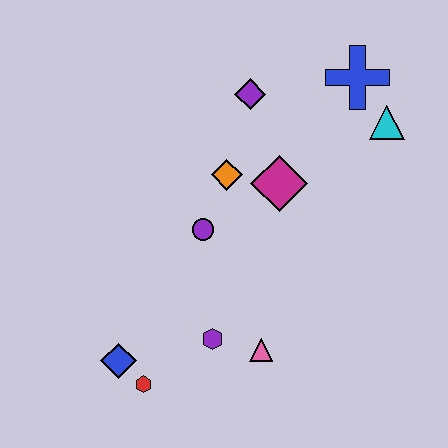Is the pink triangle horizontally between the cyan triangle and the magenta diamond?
No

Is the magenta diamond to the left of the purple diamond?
No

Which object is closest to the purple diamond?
The orange diamond is closest to the purple diamond.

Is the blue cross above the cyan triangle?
Yes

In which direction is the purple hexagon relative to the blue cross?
The purple hexagon is below the blue cross.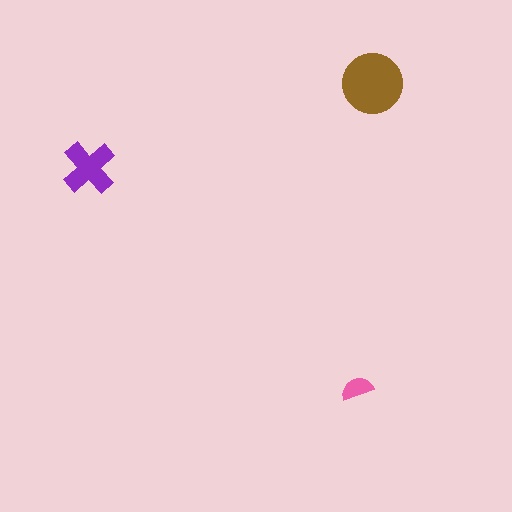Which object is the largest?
The brown circle.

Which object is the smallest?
The pink semicircle.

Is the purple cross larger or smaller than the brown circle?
Smaller.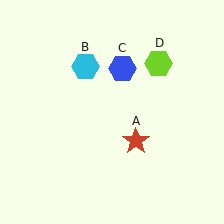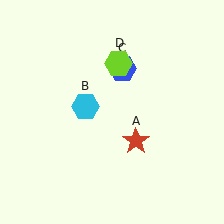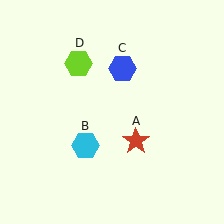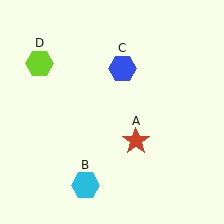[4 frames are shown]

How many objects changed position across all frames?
2 objects changed position: cyan hexagon (object B), lime hexagon (object D).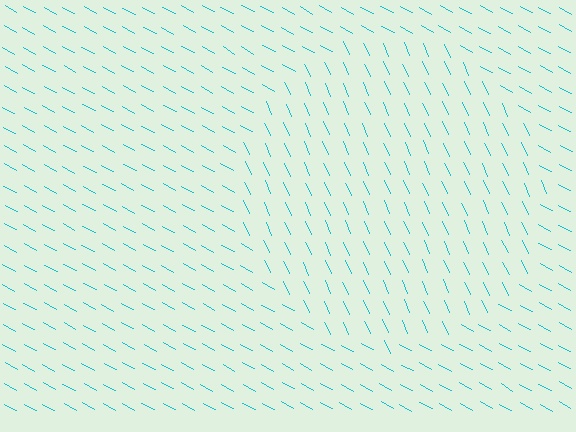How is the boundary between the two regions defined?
The boundary is defined purely by a change in line orientation (approximately 38 degrees difference). All lines are the same color and thickness.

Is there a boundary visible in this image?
Yes, there is a texture boundary formed by a change in line orientation.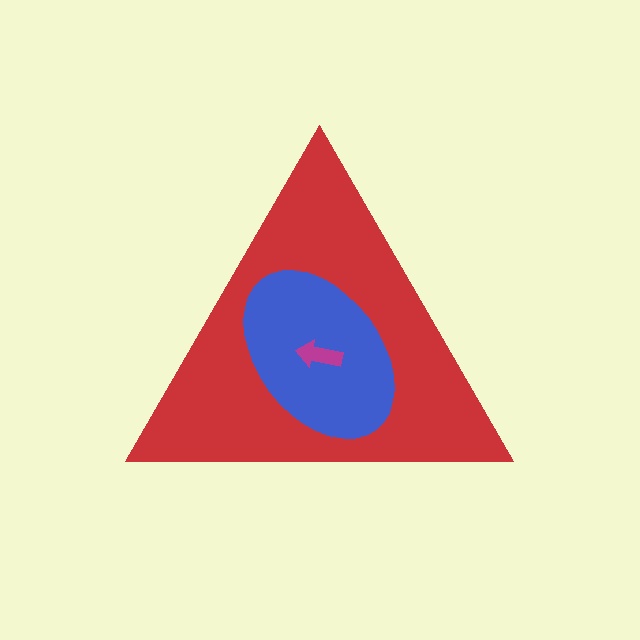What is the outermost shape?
The red triangle.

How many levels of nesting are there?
3.